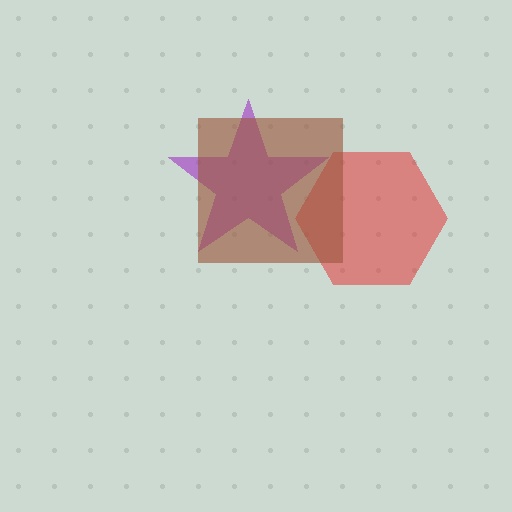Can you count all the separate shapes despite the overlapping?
Yes, there are 3 separate shapes.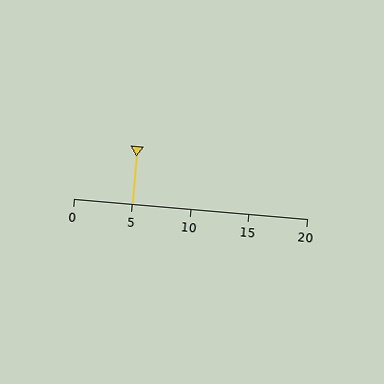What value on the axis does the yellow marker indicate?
The marker indicates approximately 5.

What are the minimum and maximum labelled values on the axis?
The axis runs from 0 to 20.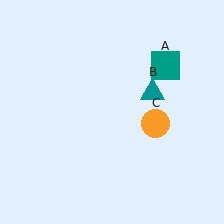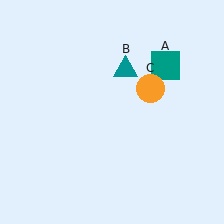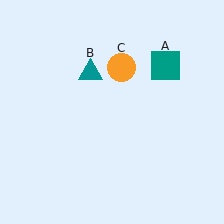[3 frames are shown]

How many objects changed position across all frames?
2 objects changed position: teal triangle (object B), orange circle (object C).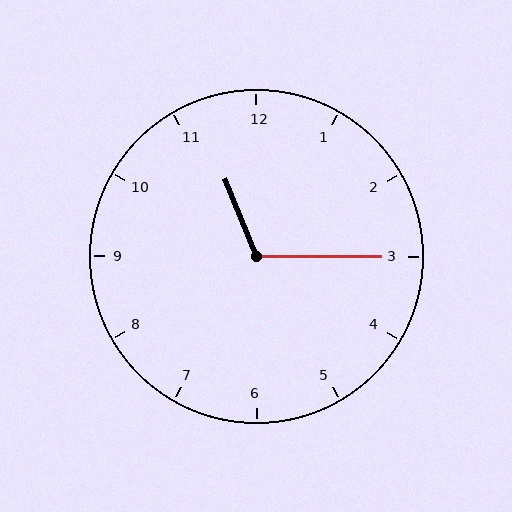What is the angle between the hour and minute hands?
Approximately 112 degrees.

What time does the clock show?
11:15.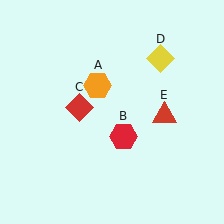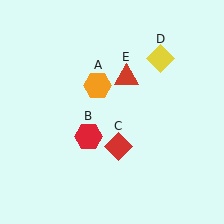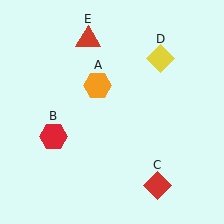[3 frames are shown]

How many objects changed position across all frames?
3 objects changed position: red hexagon (object B), red diamond (object C), red triangle (object E).